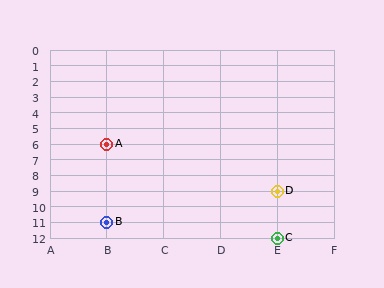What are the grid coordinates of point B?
Point B is at grid coordinates (B, 11).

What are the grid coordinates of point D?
Point D is at grid coordinates (E, 9).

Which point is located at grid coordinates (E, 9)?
Point D is at (E, 9).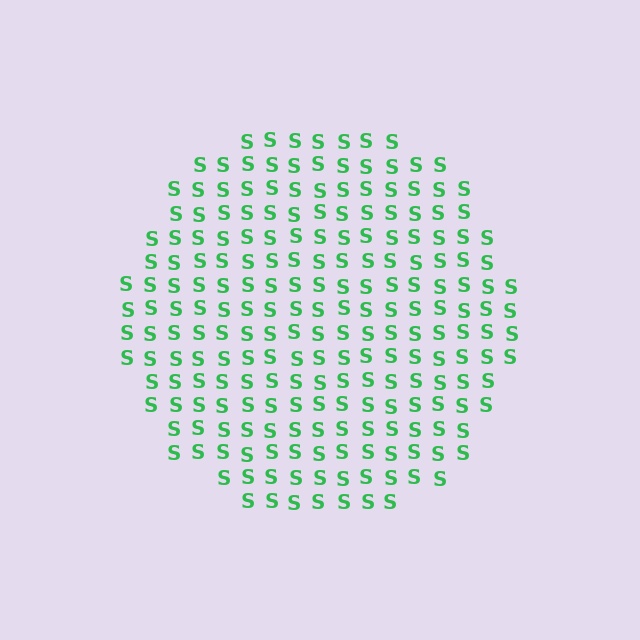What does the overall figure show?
The overall figure shows a circle.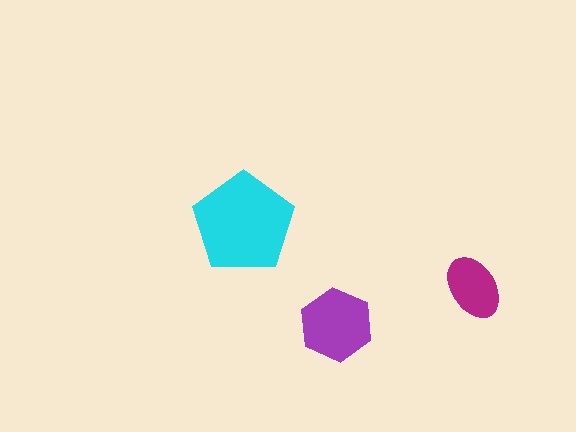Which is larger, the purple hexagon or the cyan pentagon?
The cyan pentagon.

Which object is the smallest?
The magenta ellipse.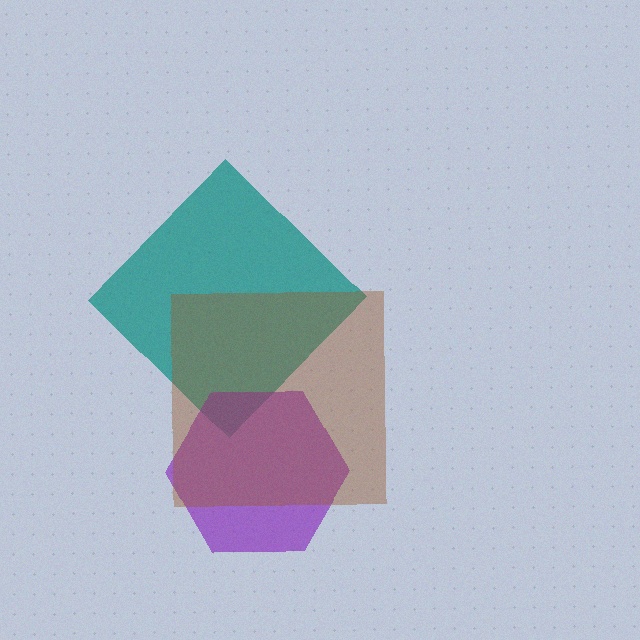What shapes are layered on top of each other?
The layered shapes are: a teal diamond, a purple hexagon, a brown square.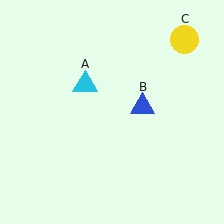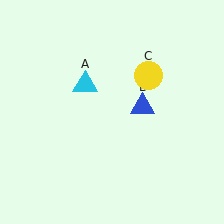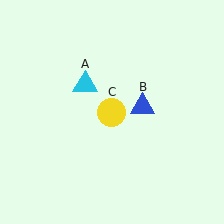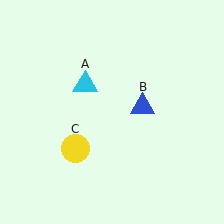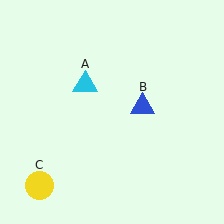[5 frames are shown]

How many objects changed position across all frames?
1 object changed position: yellow circle (object C).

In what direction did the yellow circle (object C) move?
The yellow circle (object C) moved down and to the left.